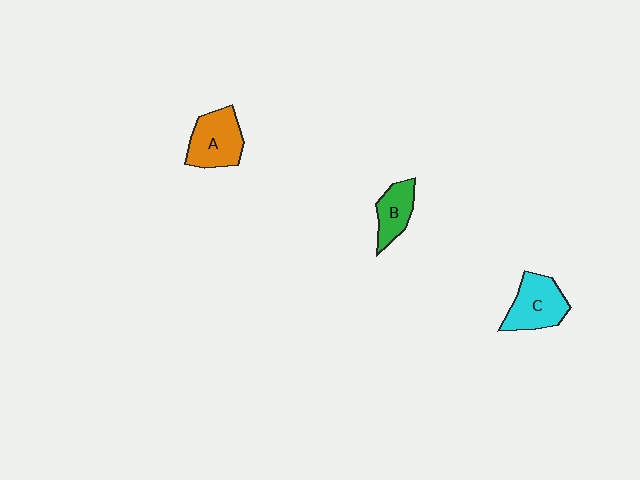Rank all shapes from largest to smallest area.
From largest to smallest: A (orange), C (cyan), B (green).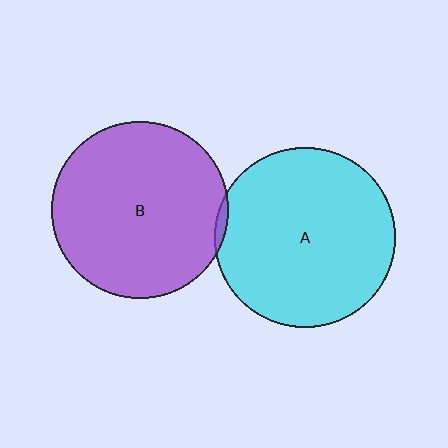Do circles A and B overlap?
Yes.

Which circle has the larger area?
Circle A (cyan).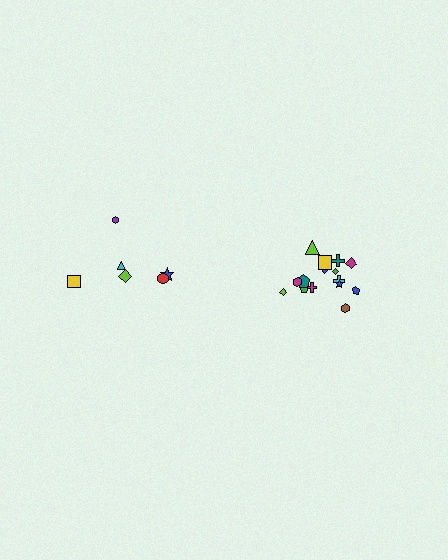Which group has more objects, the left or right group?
The right group.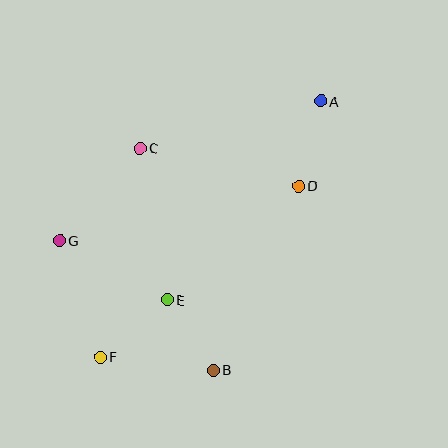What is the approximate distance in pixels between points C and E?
The distance between C and E is approximately 154 pixels.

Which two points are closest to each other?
Points B and E are closest to each other.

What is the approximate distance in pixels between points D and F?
The distance between D and F is approximately 262 pixels.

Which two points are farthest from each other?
Points A and F are farthest from each other.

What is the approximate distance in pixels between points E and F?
The distance between E and F is approximately 88 pixels.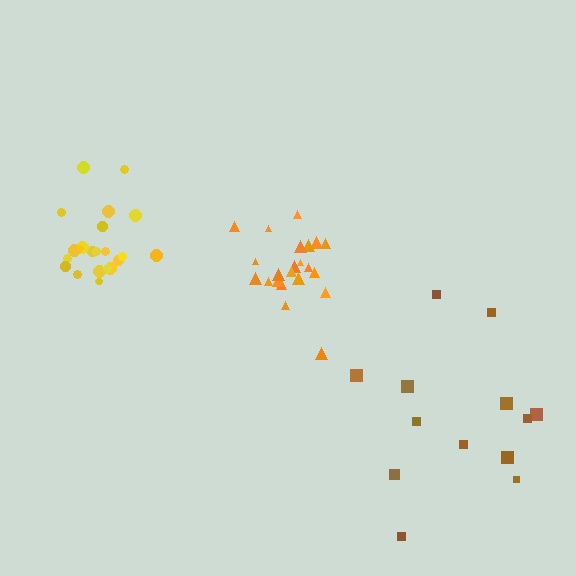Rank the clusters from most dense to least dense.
orange, yellow, brown.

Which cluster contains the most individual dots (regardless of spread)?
Yellow (23).